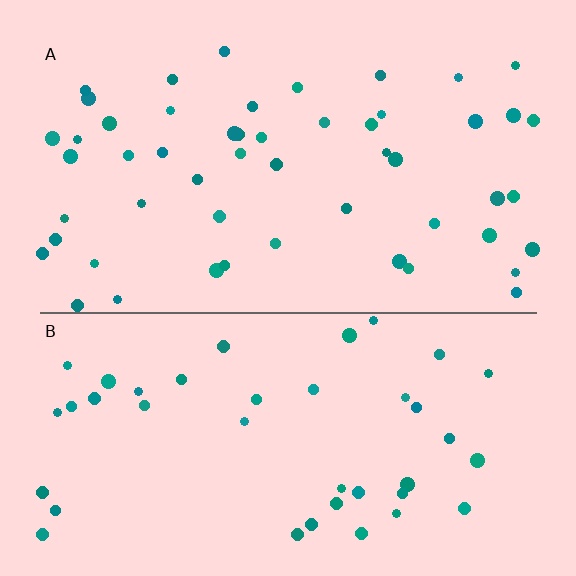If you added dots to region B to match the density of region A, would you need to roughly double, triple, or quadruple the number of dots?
Approximately double.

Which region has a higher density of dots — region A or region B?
A (the top).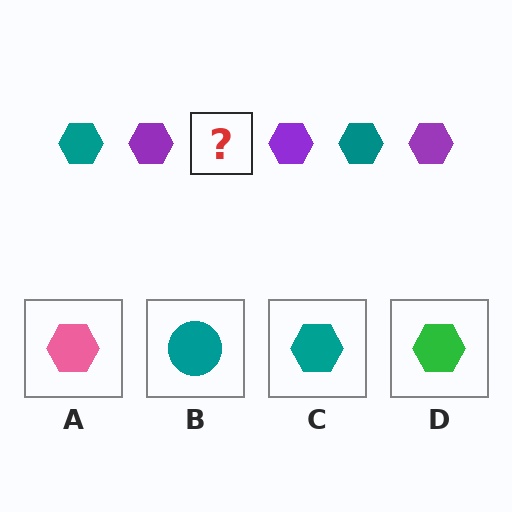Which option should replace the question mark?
Option C.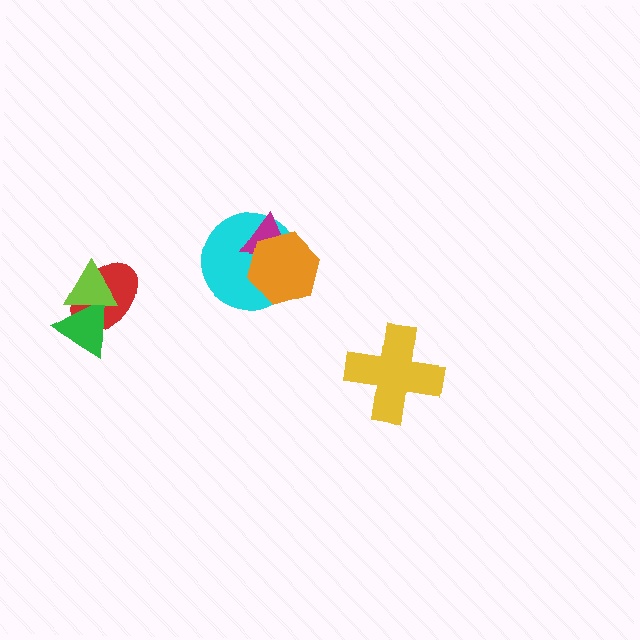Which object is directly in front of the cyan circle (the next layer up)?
The magenta triangle is directly in front of the cyan circle.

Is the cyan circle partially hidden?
Yes, it is partially covered by another shape.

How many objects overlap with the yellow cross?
0 objects overlap with the yellow cross.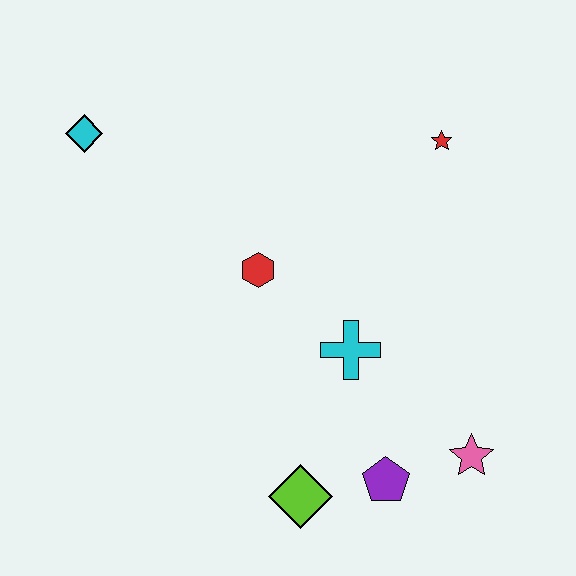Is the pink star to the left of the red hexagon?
No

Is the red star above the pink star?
Yes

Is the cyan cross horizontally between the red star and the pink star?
No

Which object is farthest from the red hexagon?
The pink star is farthest from the red hexagon.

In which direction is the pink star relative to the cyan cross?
The pink star is to the right of the cyan cross.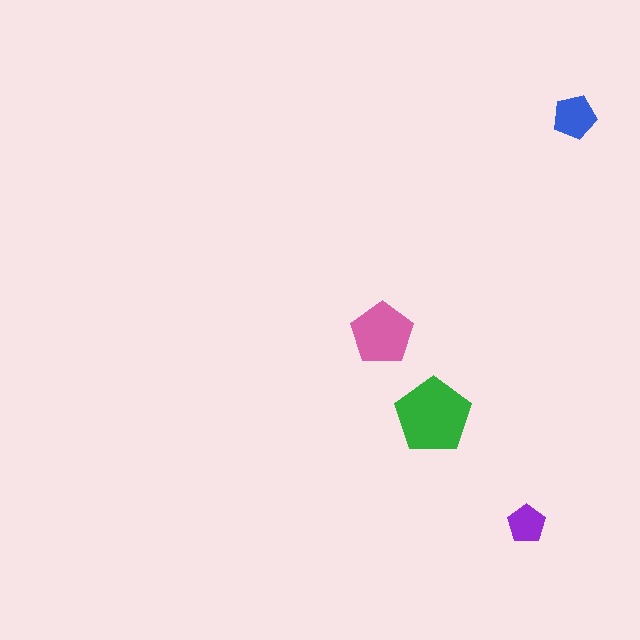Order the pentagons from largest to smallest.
the green one, the pink one, the blue one, the purple one.